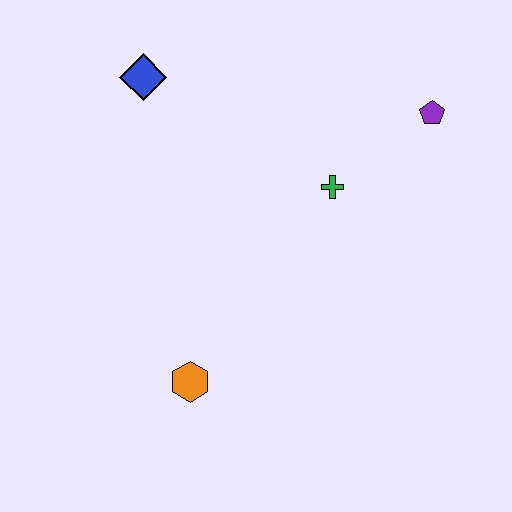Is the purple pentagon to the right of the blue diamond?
Yes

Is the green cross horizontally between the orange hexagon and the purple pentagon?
Yes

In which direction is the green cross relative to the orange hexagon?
The green cross is above the orange hexagon.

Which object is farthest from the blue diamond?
The orange hexagon is farthest from the blue diamond.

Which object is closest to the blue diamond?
The green cross is closest to the blue diamond.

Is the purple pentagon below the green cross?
No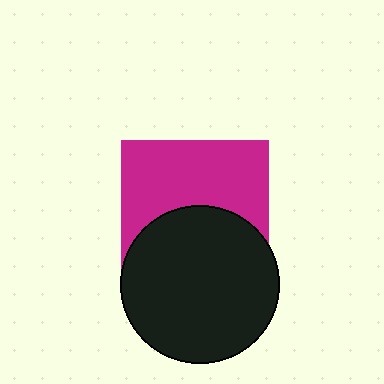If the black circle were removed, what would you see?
You would see the complete magenta square.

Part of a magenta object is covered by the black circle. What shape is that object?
It is a square.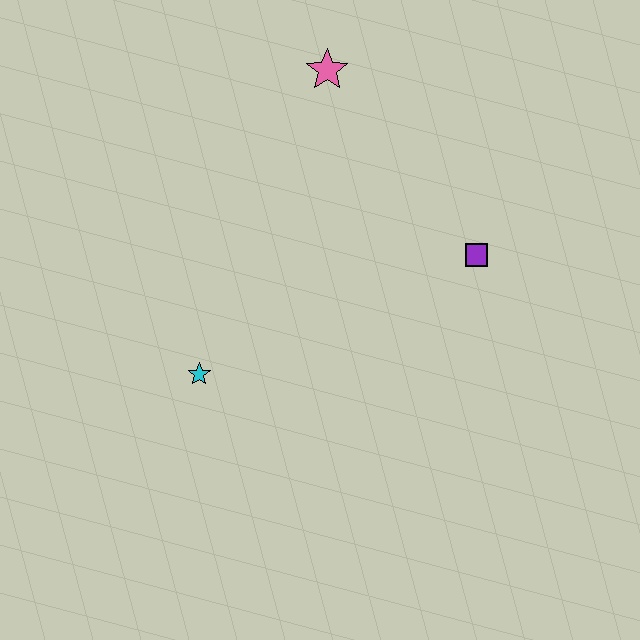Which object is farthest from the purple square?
The cyan star is farthest from the purple square.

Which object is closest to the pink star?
The purple square is closest to the pink star.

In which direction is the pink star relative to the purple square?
The pink star is above the purple square.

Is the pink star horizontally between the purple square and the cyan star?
Yes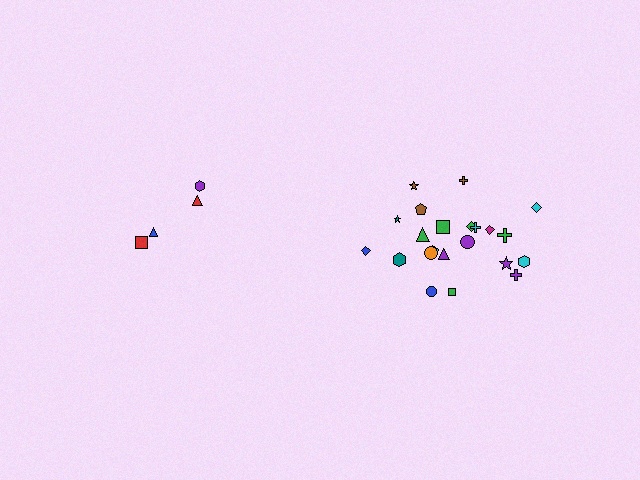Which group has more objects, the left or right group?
The right group.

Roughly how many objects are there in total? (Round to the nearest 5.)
Roughly 25 objects in total.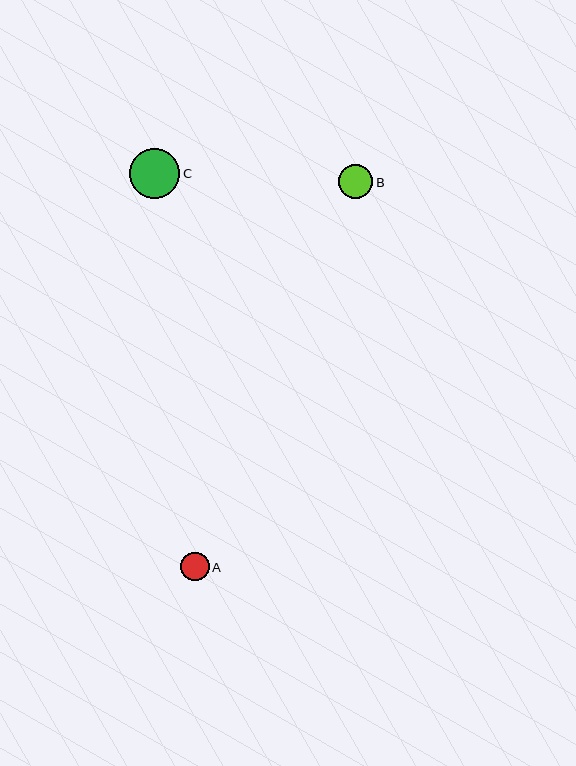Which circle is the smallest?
Circle A is the smallest with a size of approximately 29 pixels.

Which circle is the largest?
Circle C is the largest with a size of approximately 51 pixels.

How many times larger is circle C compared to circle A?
Circle C is approximately 1.8 times the size of circle A.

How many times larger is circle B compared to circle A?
Circle B is approximately 1.2 times the size of circle A.